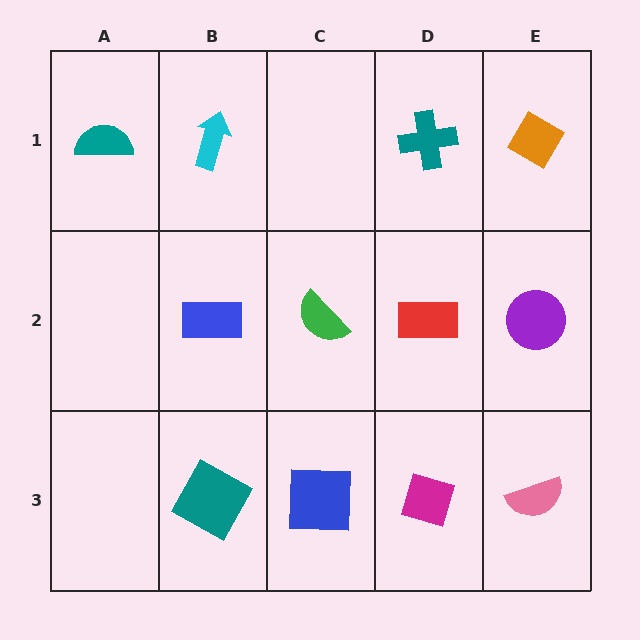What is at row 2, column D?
A red rectangle.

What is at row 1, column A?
A teal semicircle.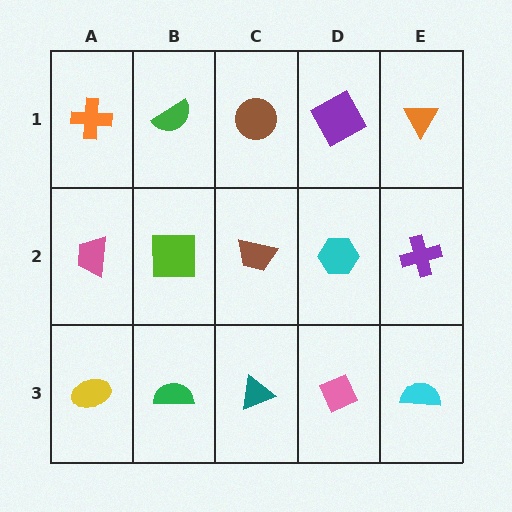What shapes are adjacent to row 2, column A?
An orange cross (row 1, column A), a yellow ellipse (row 3, column A), a lime square (row 2, column B).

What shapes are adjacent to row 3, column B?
A lime square (row 2, column B), a yellow ellipse (row 3, column A), a teal triangle (row 3, column C).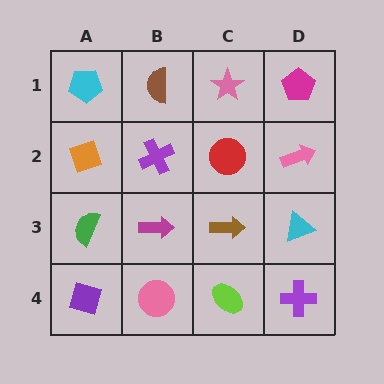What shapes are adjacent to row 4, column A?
A green semicircle (row 3, column A), a pink circle (row 4, column B).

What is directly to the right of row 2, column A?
A purple cross.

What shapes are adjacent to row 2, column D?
A magenta pentagon (row 1, column D), a cyan triangle (row 3, column D), a red circle (row 2, column C).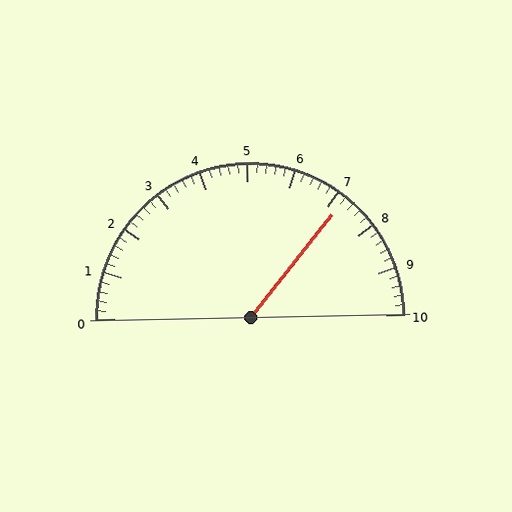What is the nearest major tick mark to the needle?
The nearest major tick mark is 7.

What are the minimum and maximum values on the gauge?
The gauge ranges from 0 to 10.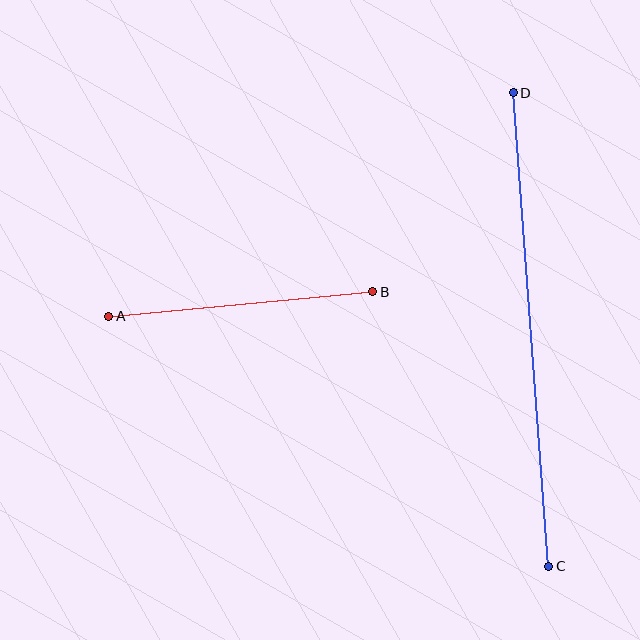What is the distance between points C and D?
The distance is approximately 475 pixels.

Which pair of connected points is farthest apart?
Points C and D are farthest apart.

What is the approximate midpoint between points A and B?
The midpoint is at approximately (241, 304) pixels.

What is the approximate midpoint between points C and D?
The midpoint is at approximately (531, 329) pixels.